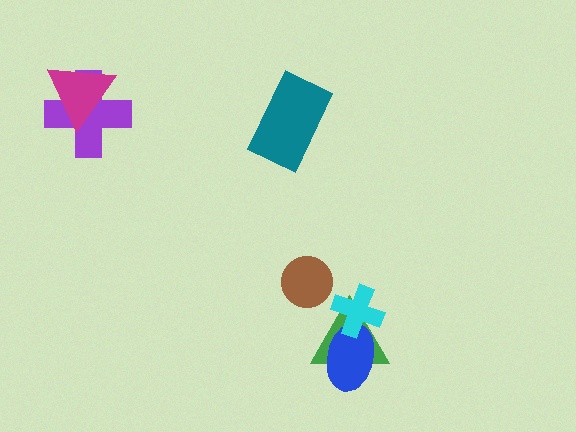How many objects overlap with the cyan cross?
2 objects overlap with the cyan cross.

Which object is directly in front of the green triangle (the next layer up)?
The blue ellipse is directly in front of the green triangle.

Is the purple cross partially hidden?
Yes, it is partially covered by another shape.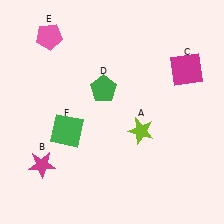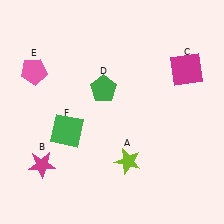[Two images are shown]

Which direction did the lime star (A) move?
The lime star (A) moved down.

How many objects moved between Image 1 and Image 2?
2 objects moved between the two images.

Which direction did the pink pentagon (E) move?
The pink pentagon (E) moved down.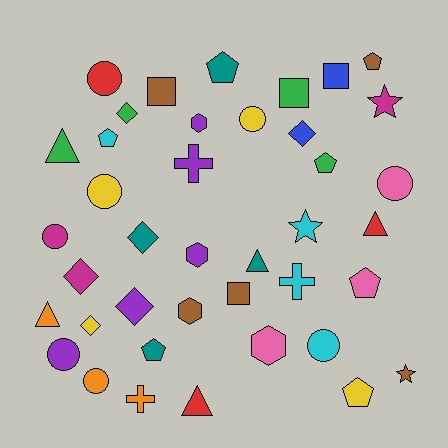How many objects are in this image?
There are 40 objects.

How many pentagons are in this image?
There are 7 pentagons.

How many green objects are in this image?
There are 4 green objects.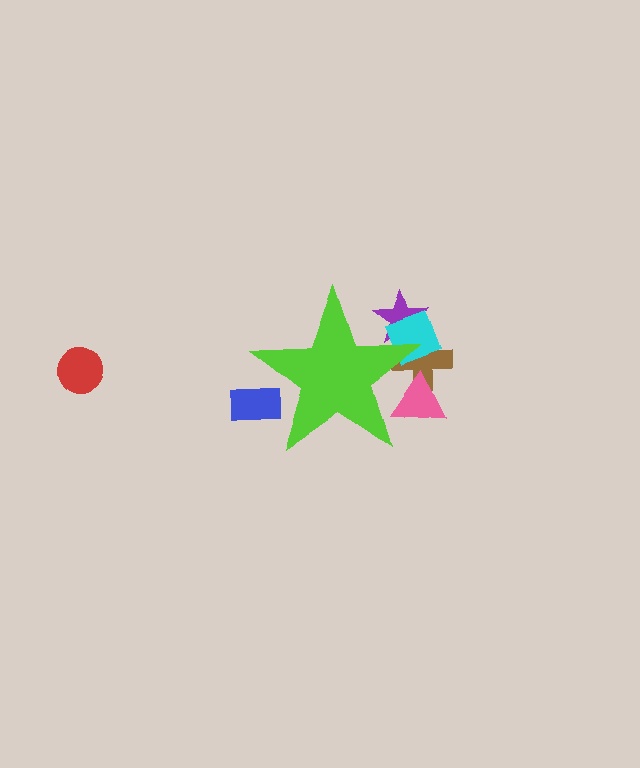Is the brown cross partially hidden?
Yes, the brown cross is partially hidden behind the lime star.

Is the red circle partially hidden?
No, the red circle is fully visible.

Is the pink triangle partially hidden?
Yes, the pink triangle is partially hidden behind the lime star.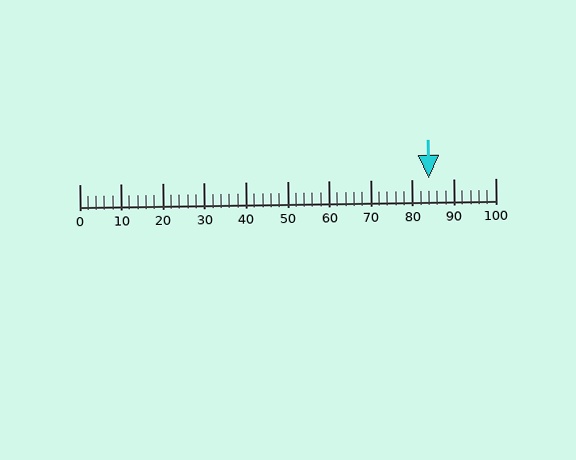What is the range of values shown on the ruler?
The ruler shows values from 0 to 100.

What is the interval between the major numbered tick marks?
The major tick marks are spaced 10 units apart.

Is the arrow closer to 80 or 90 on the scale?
The arrow is closer to 80.